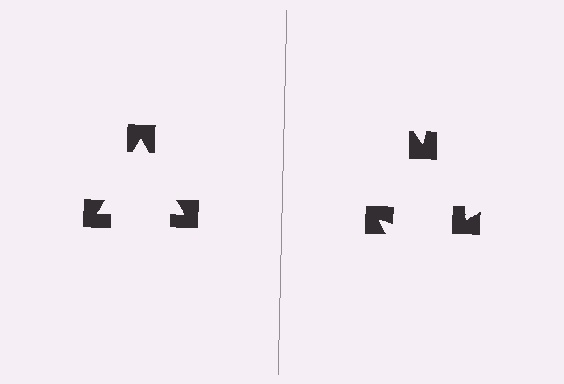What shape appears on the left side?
An illusory triangle.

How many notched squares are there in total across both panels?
6 — 3 on each side.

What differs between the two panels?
The notched squares are positioned identically on both sides; only the wedge orientations differ. On the left they align to a triangle; on the right they are misaligned.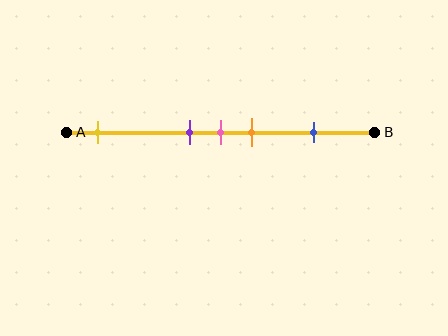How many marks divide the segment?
There are 5 marks dividing the segment.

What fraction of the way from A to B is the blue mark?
The blue mark is approximately 80% (0.8) of the way from A to B.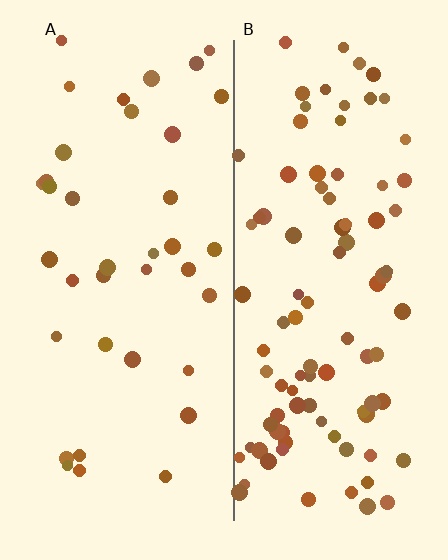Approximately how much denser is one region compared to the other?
Approximately 2.5× — region B over region A.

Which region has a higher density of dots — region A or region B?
B (the right).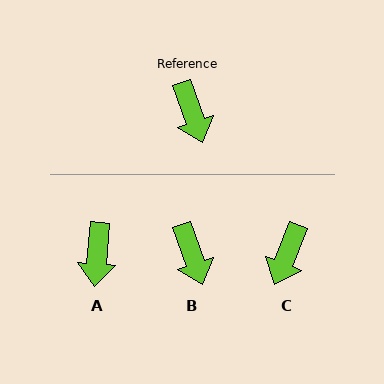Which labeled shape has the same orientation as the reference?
B.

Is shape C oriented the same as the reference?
No, it is off by about 41 degrees.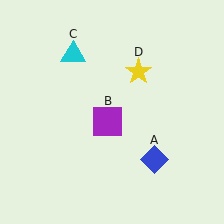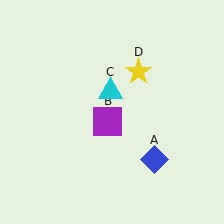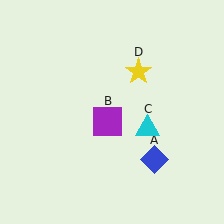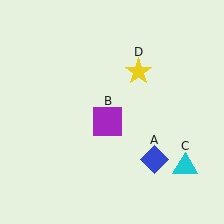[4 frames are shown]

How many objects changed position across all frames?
1 object changed position: cyan triangle (object C).